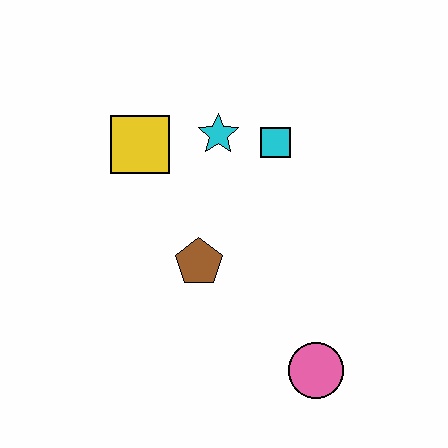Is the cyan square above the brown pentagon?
Yes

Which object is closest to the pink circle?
The brown pentagon is closest to the pink circle.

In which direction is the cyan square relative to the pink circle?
The cyan square is above the pink circle.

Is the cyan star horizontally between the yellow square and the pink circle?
Yes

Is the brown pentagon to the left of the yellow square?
No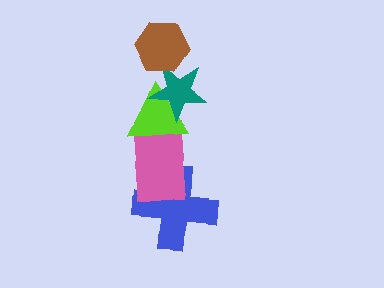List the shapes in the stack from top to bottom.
From top to bottom: the brown hexagon, the teal star, the lime triangle, the pink rectangle, the blue cross.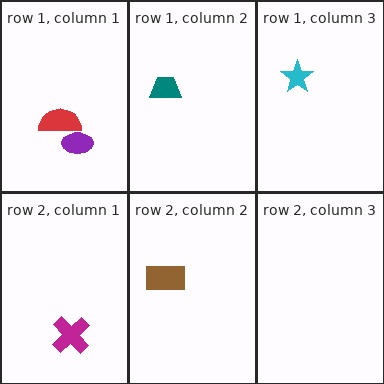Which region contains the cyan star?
The row 1, column 3 region.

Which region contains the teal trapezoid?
The row 1, column 2 region.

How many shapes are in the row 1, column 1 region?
2.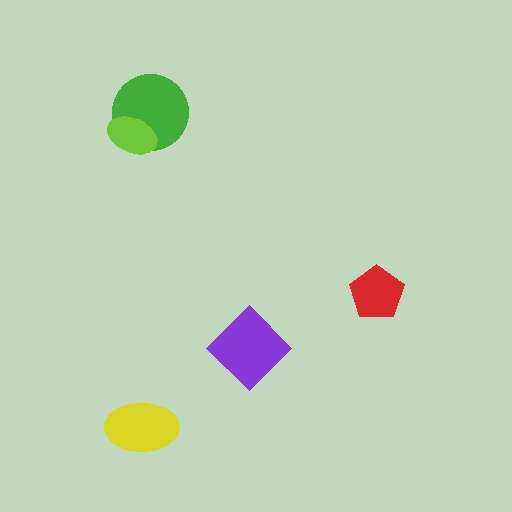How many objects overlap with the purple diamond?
0 objects overlap with the purple diamond.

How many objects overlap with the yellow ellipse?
0 objects overlap with the yellow ellipse.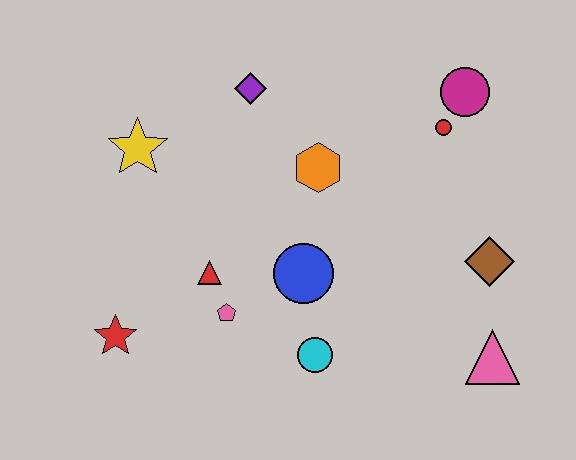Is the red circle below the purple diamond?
Yes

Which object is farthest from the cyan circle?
The magenta circle is farthest from the cyan circle.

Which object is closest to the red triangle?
The pink pentagon is closest to the red triangle.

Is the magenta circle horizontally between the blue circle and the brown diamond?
Yes